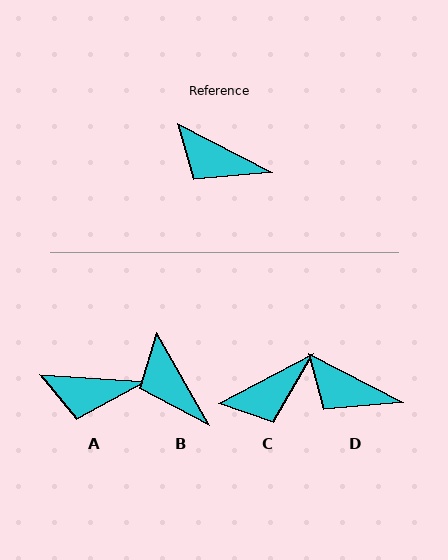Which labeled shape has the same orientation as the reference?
D.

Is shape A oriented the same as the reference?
No, it is off by about 23 degrees.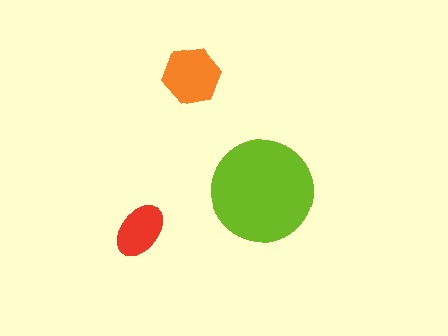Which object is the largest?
The lime circle.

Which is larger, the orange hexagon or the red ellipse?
The orange hexagon.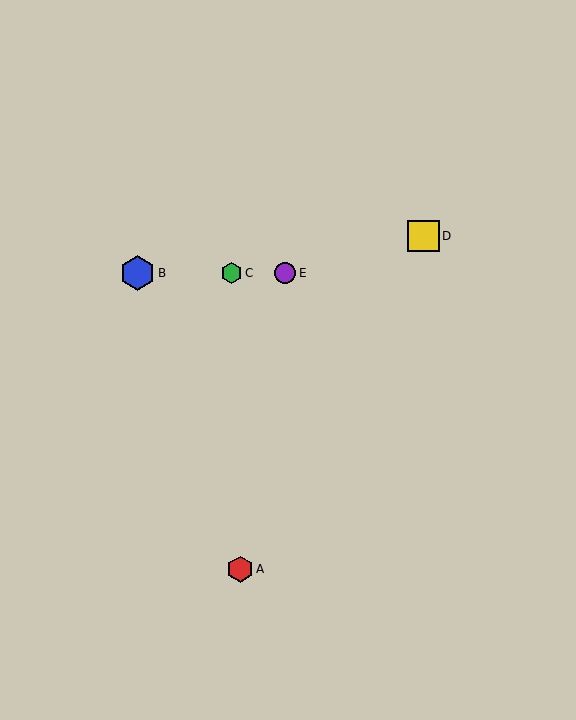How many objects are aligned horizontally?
3 objects (B, C, E) are aligned horizontally.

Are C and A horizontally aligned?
No, C is at y≈273 and A is at y≈569.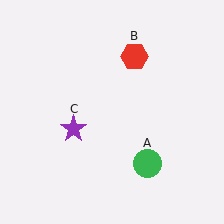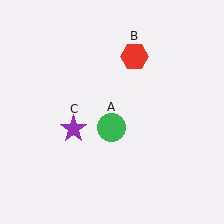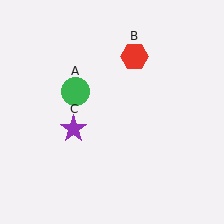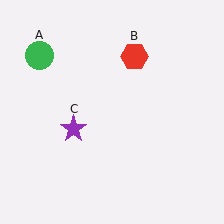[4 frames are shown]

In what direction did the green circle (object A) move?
The green circle (object A) moved up and to the left.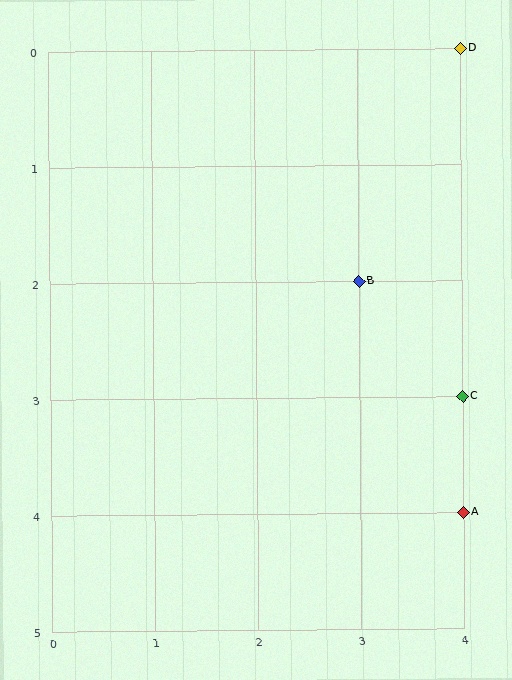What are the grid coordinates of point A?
Point A is at grid coordinates (4, 4).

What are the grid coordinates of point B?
Point B is at grid coordinates (3, 2).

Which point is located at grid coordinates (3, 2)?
Point B is at (3, 2).